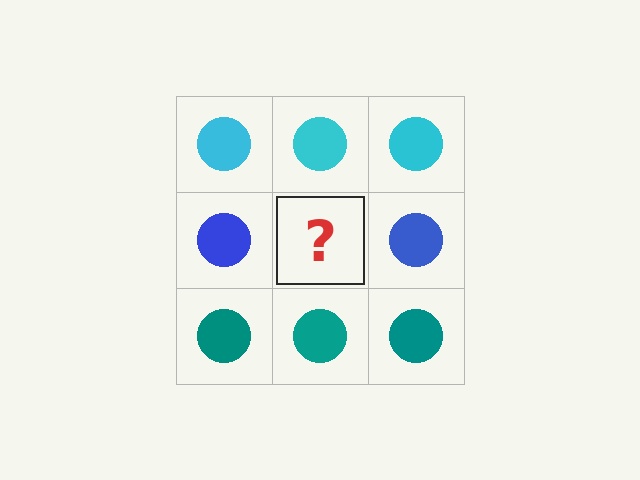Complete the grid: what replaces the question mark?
The question mark should be replaced with a blue circle.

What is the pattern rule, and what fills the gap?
The rule is that each row has a consistent color. The gap should be filled with a blue circle.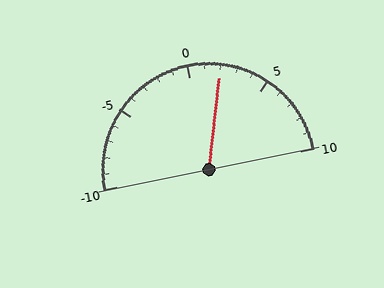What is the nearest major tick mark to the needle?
The nearest major tick mark is 0.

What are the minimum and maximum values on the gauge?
The gauge ranges from -10 to 10.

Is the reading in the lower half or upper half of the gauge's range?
The reading is in the upper half of the range (-10 to 10).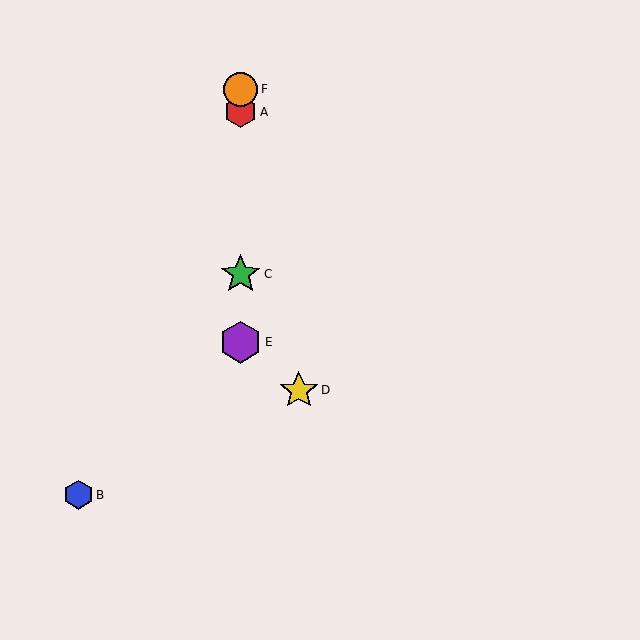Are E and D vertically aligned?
No, E is at x≈241 and D is at x≈299.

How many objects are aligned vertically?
4 objects (A, C, E, F) are aligned vertically.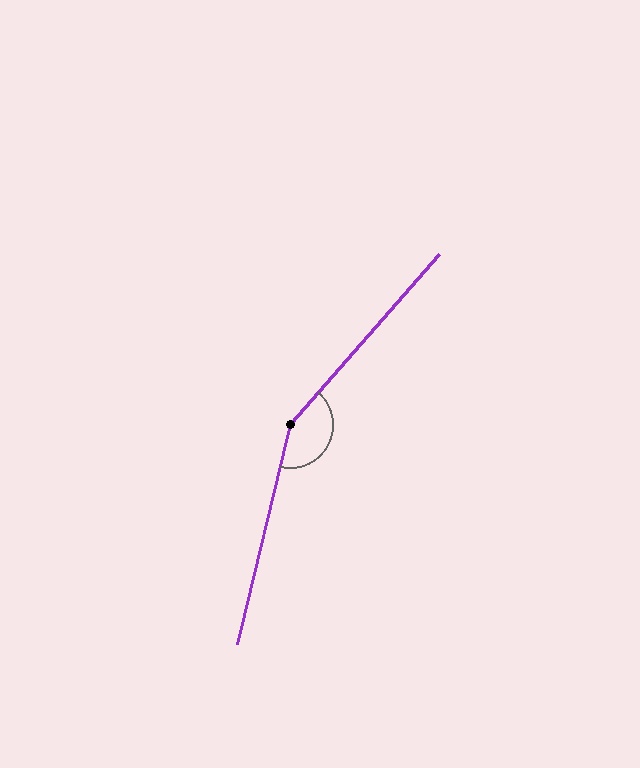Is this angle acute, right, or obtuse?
It is obtuse.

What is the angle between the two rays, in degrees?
Approximately 152 degrees.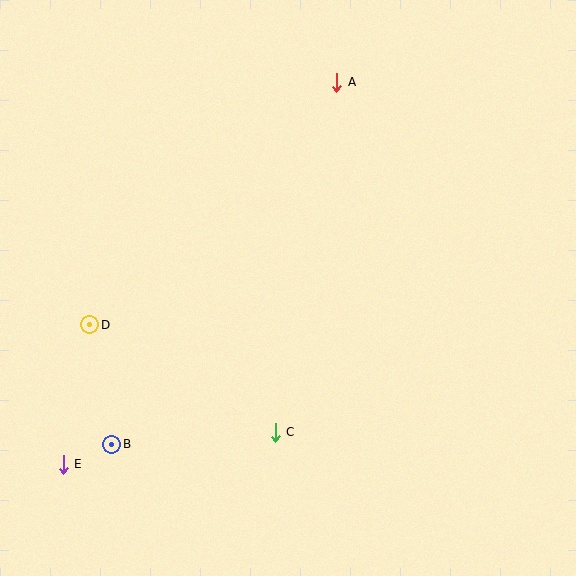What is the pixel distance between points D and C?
The distance between D and C is 214 pixels.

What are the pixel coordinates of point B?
Point B is at (112, 444).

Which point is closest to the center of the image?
Point C at (275, 432) is closest to the center.